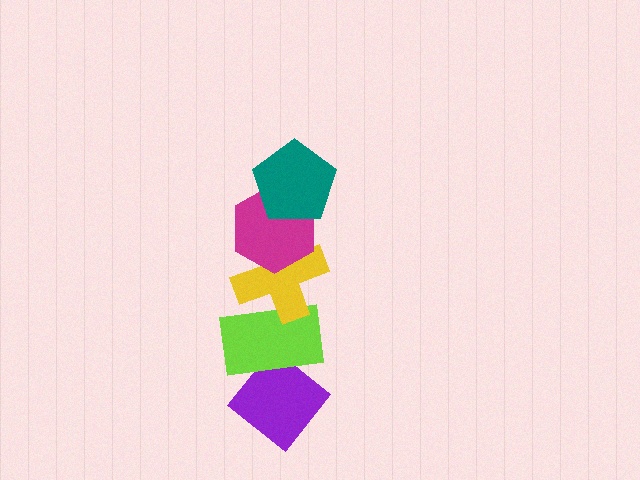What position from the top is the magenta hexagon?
The magenta hexagon is 2nd from the top.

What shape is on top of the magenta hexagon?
The teal pentagon is on top of the magenta hexagon.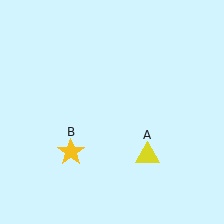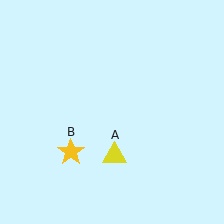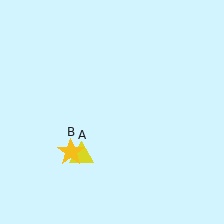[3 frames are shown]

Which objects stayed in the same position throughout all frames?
Yellow star (object B) remained stationary.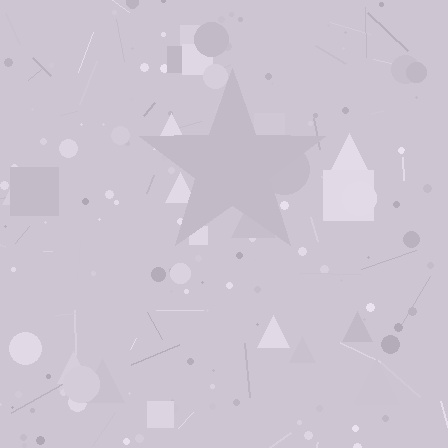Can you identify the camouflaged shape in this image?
The camouflaged shape is a star.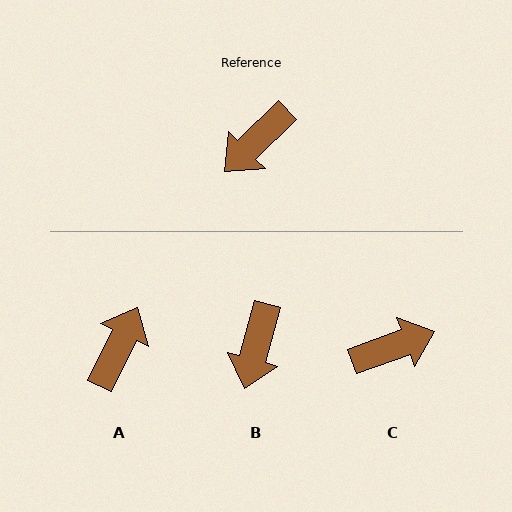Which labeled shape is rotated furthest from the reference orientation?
A, about 160 degrees away.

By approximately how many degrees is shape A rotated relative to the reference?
Approximately 160 degrees clockwise.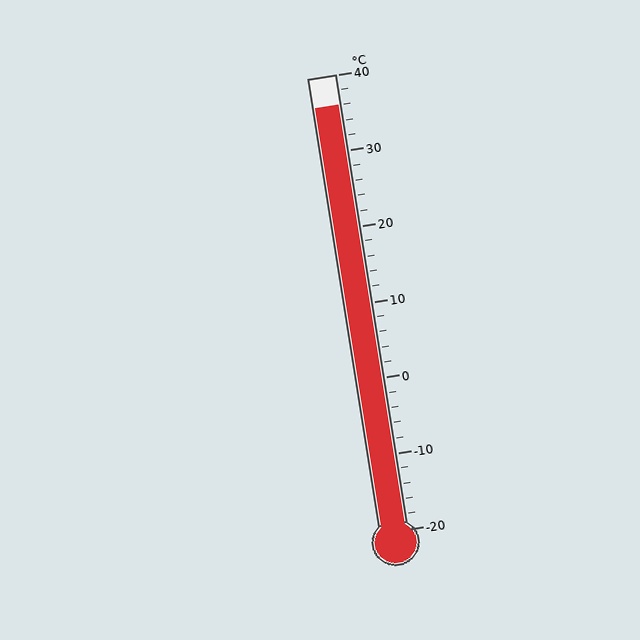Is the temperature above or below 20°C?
The temperature is above 20°C.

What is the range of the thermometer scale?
The thermometer scale ranges from -20°C to 40°C.